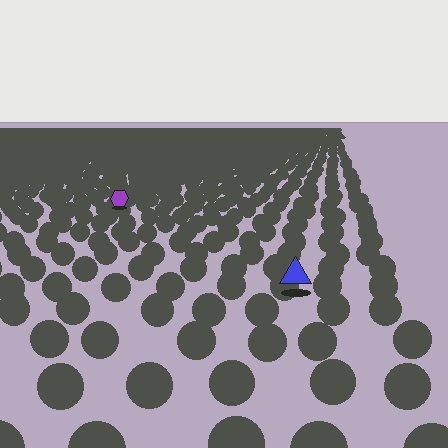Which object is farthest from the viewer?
The purple hexagon is farthest from the viewer. It appears smaller and the ground texture around it is denser.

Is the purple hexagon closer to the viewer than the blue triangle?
No. The blue triangle is closer — you can tell from the texture gradient: the ground texture is coarser near it.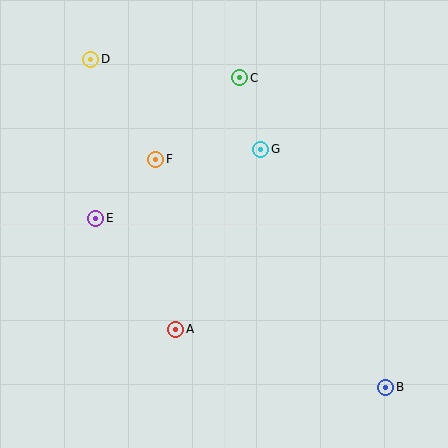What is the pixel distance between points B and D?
The distance between B and D is 441 pixels.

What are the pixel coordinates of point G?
Point G is at (261, 149).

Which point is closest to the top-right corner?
Point C is closest to the top-right corner.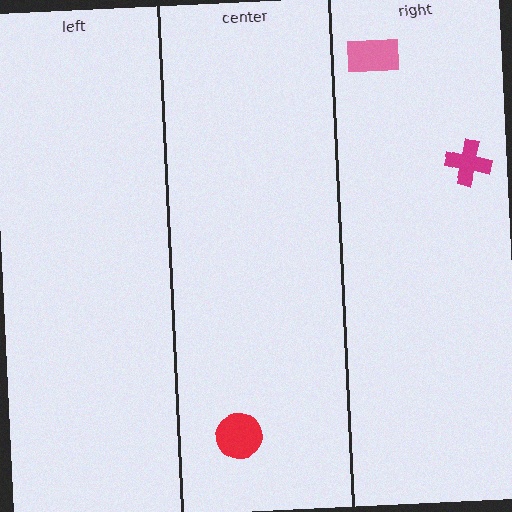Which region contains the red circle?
The center region.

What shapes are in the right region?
The pink rectangle, the magenta cross.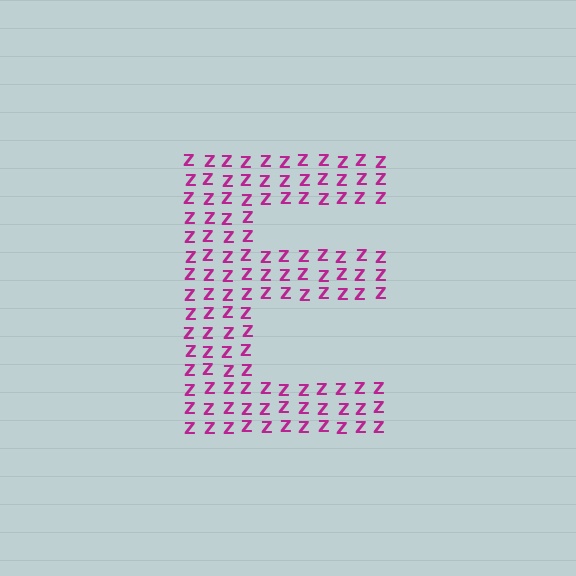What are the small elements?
The small elements are letter Z's.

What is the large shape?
The large shape is the letter E.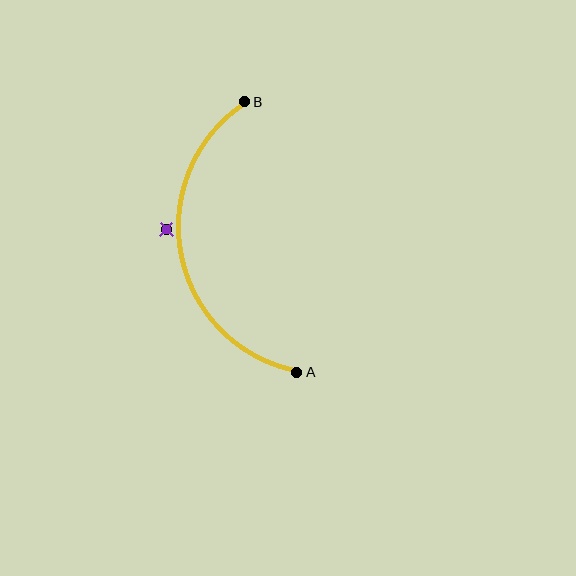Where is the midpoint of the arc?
The arc midpoint is the point on the curve farthest from the straight line joining A and B. It sits to the left of that line.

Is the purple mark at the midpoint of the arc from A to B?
No — the purple mark does not lie on the arc at all. It sits slightly outside the curve.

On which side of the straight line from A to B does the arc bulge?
The arc bulges to the left of the straight line connecting A and B.